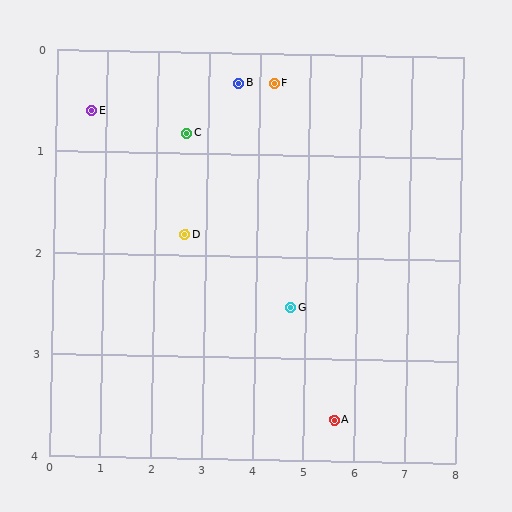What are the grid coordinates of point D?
Point D is at approximately (2.6, 1.8).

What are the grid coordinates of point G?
Point G is at approximately (4.7, 2.5).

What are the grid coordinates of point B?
Point B is at approximately (3.6, 0.3).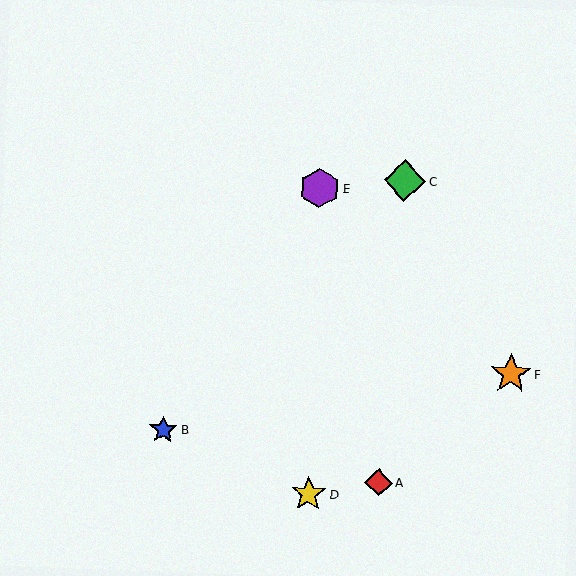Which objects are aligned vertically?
Objects D, E are aligned vertically.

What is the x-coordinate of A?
Object A is at x≈379.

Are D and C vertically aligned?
No, D is at x≈309 and C is at x≈405.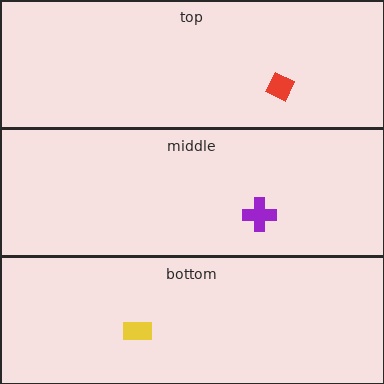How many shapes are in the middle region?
1.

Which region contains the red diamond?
The top region.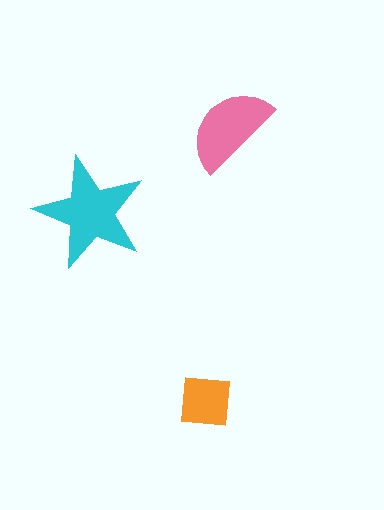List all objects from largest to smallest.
The cyan star, the pink semicircle, the orange square.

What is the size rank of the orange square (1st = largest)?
3rd.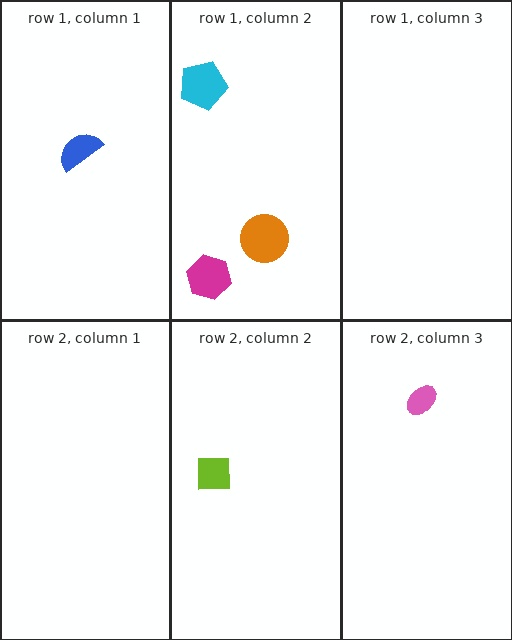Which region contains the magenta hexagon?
The row 1, column 2 region.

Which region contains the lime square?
The row 2, column 2 region.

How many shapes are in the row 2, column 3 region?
1.